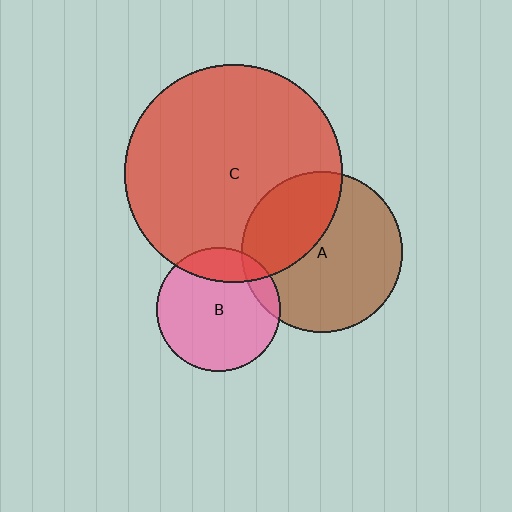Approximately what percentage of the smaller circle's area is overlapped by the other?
Approximately 10%.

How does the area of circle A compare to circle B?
Approximately 1.7 times.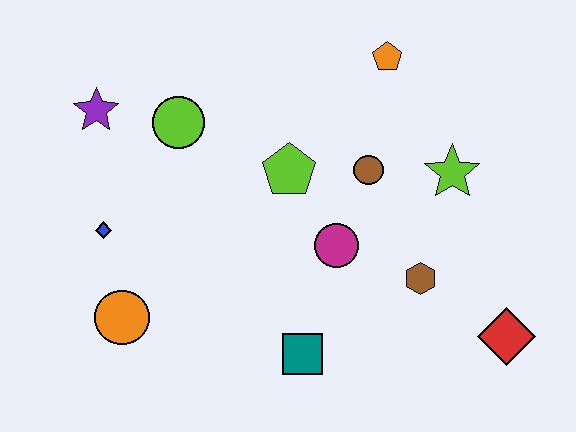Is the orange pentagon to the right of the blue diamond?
Yes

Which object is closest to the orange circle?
The blue diamond is closest to the orange circle.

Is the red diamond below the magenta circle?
Yes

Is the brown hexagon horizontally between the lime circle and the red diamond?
Yes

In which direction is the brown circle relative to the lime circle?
The brown circle is to the right of the lime circle.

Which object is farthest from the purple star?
The red diamond is farthest from the purple star.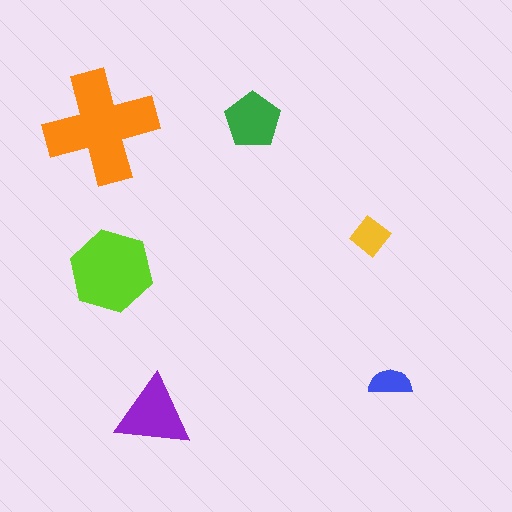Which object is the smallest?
The blue semicircle.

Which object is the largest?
The orange cross.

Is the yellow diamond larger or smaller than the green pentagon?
Smaller.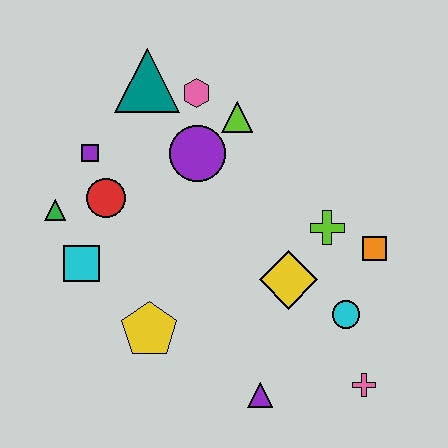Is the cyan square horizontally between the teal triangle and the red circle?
No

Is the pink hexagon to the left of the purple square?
No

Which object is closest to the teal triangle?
The pink hexagon is closest to the teal triangle.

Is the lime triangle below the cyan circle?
No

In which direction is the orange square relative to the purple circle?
The orange square is to the right of the purple circle.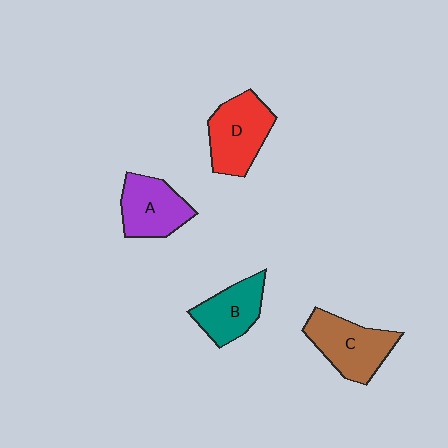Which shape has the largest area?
Shape C (brown).